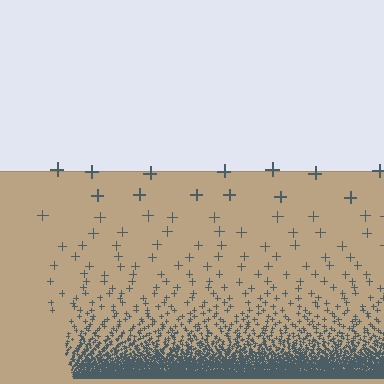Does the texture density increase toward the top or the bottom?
Density increases toward the bottom.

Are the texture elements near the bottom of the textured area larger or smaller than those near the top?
Smaller. The gradient is inverted — elements near the bottom are smaller and denser.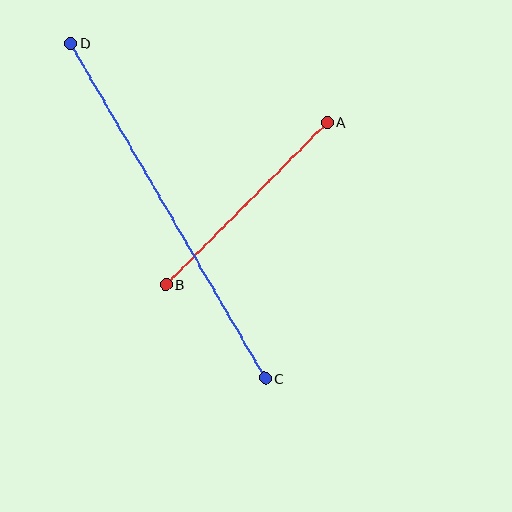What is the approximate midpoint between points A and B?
The midpoint is at approximately (247, 203) pixels.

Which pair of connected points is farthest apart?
Points C and D are farthest apart.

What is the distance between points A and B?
The distance is approximately 228 pixels.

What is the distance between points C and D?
The distance is approximately 387 pixels.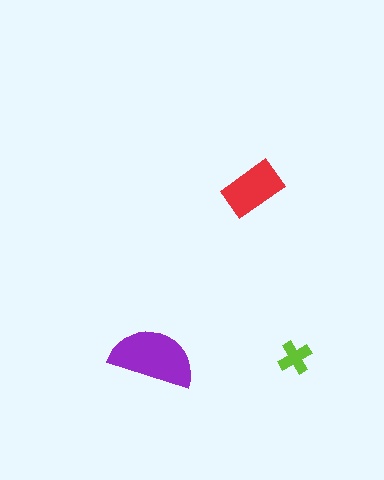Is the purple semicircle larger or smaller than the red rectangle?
Larger.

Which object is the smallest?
The lime cross.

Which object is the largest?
The purple semicircle.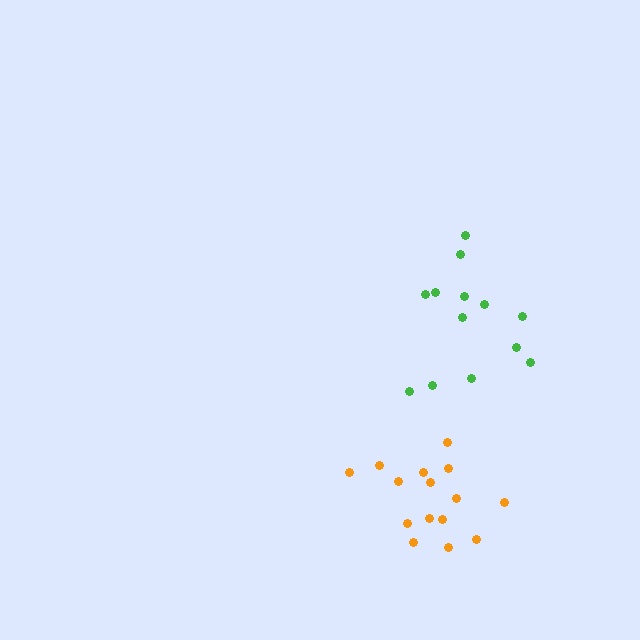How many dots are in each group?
Group 1: 15 dots, Group 2: 13 dots (28 total).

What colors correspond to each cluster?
The clusters are colored: orange, green.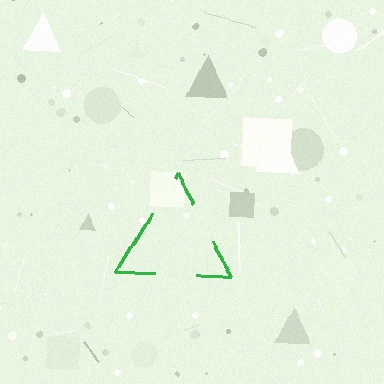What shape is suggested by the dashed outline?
The dashed outline suggests a triangle.